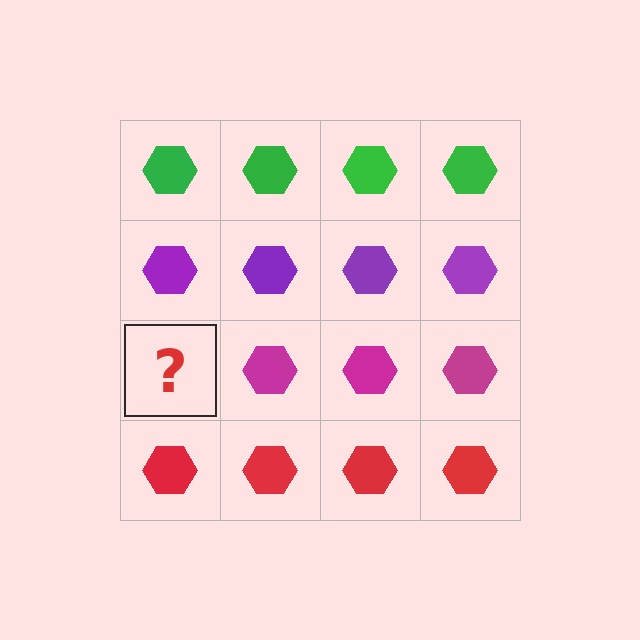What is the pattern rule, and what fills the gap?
The rule is that each row has a consistent color. The gap should be filled with a magenta hexagon.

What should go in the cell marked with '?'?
The missing cell should contain a magenta hexagon.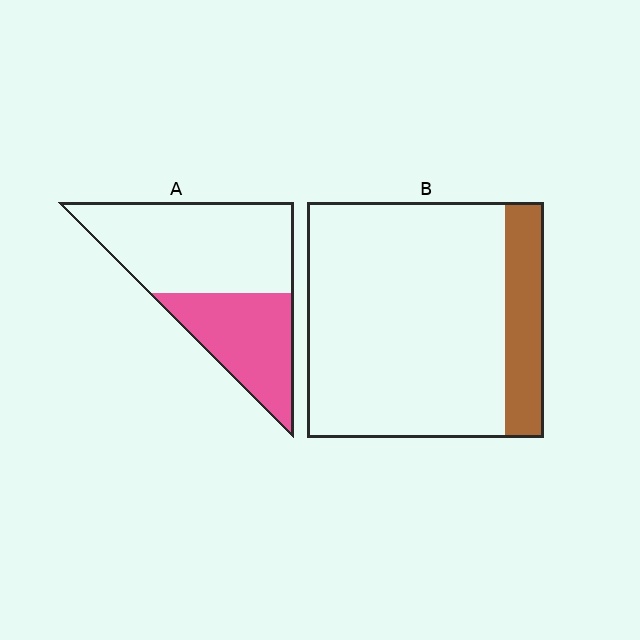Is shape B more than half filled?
No.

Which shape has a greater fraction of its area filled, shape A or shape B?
Shape A.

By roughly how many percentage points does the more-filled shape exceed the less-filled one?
By roughly 20 percentage points (A over B).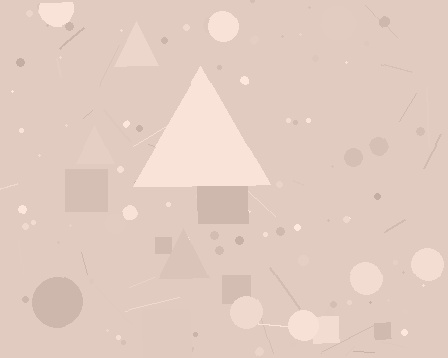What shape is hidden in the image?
A triangle is hidden in the image.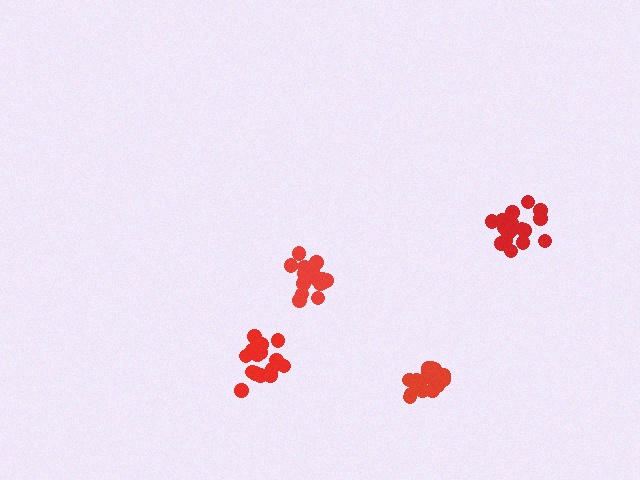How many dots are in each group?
Group 1: 18 dots, Group 2: 18 dots, Group 3: 16 dots, Group 4: 17 dots (69 total).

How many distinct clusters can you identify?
There are 4 distinct clusters.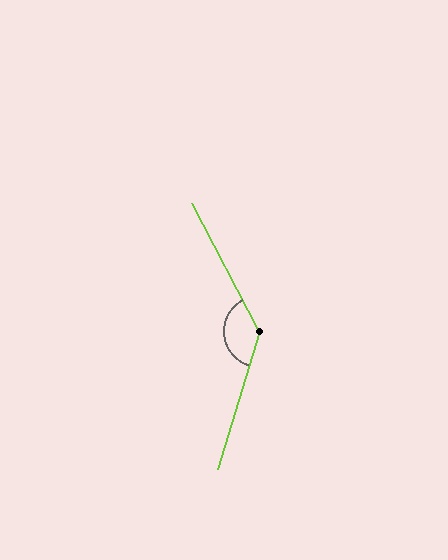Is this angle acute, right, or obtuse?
It is obtuse.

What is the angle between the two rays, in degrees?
Approximately 135 degrees.